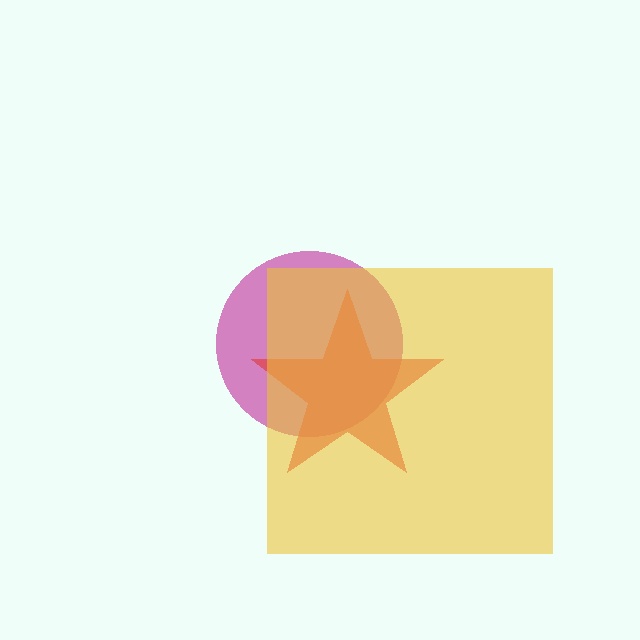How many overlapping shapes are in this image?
There are 3 overlapping shapes in the image.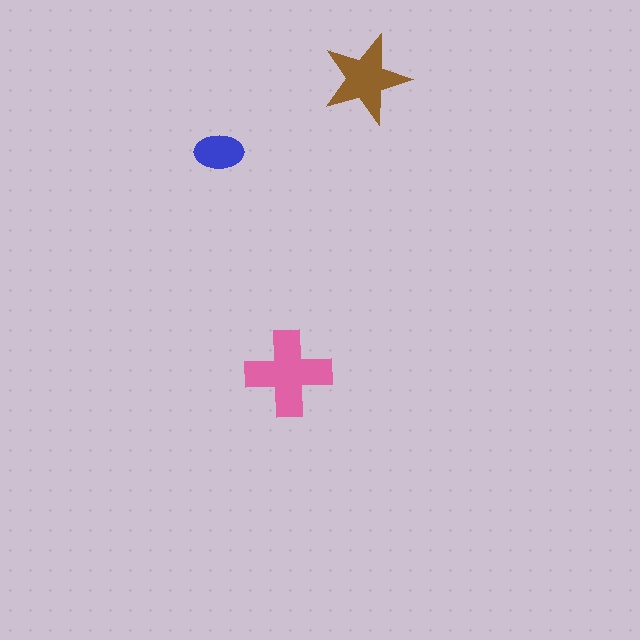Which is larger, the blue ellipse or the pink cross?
The pink cross.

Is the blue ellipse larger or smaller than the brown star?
Smaller.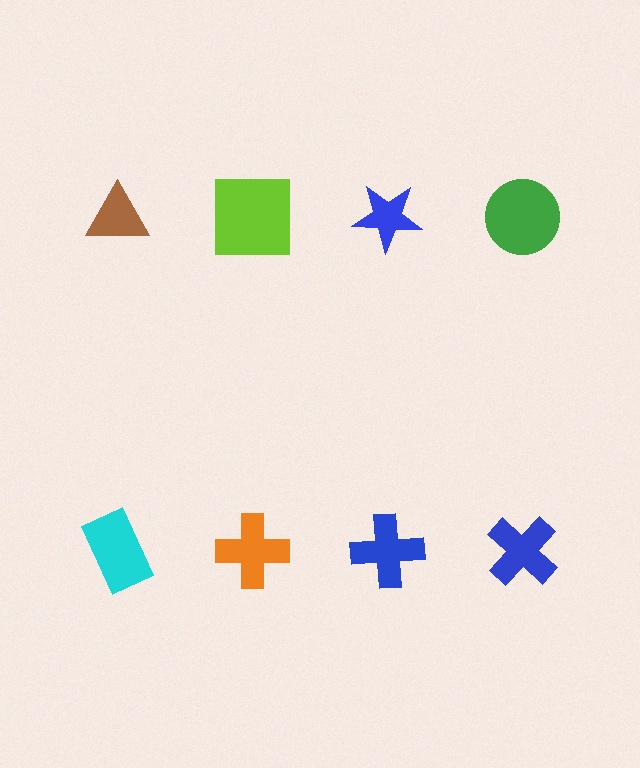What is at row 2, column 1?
A cyan rectangle.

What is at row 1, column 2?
A lime square.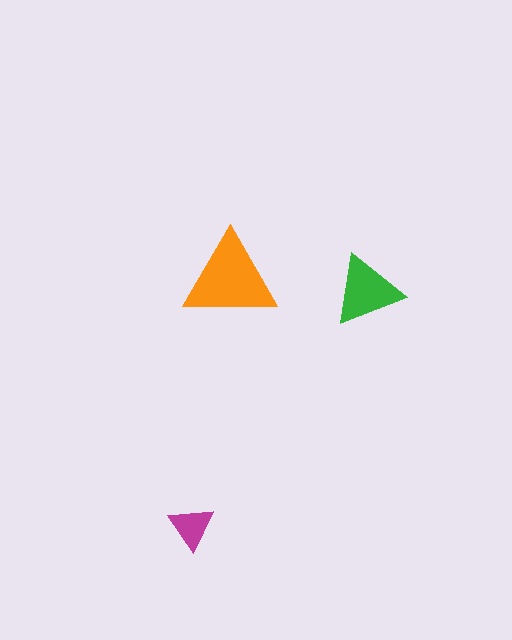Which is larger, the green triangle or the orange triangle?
The orange one.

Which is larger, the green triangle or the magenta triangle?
The green one.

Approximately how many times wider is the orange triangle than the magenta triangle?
About 2 times wider.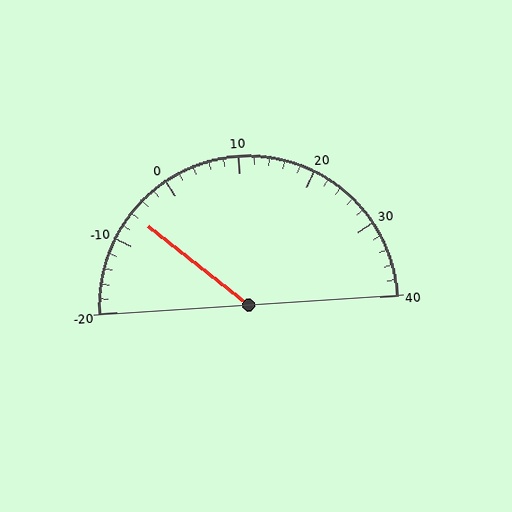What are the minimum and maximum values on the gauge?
The gauge ranges from -20 to 40.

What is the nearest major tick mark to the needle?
The nearest major tick mark is -10.